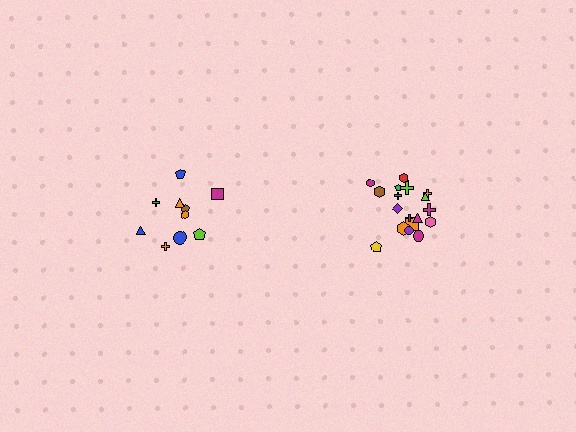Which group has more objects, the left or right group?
The right group.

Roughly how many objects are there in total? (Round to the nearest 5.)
Roughly 30 objects in total.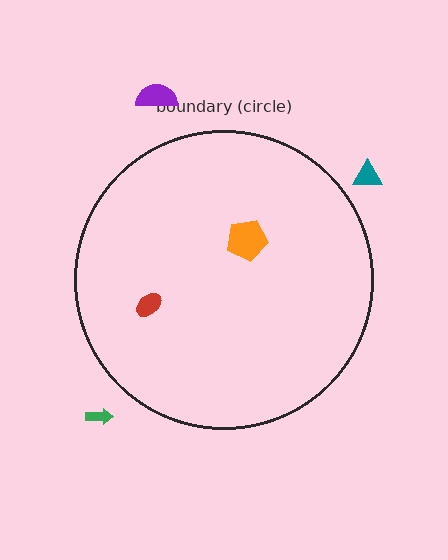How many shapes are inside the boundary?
2 inside, 3 outside.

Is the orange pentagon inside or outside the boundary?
Inside.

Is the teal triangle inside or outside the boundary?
Outside.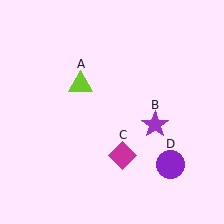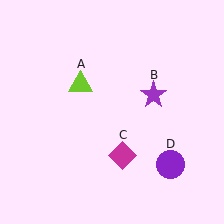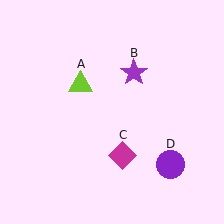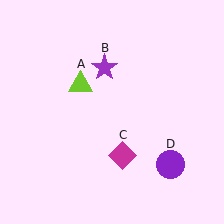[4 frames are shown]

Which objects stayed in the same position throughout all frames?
Lime triangle (object A) and magenta diamond (object C) and purple circle (object D) remained stationary.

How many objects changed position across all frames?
1 object changed position: purple star (object B).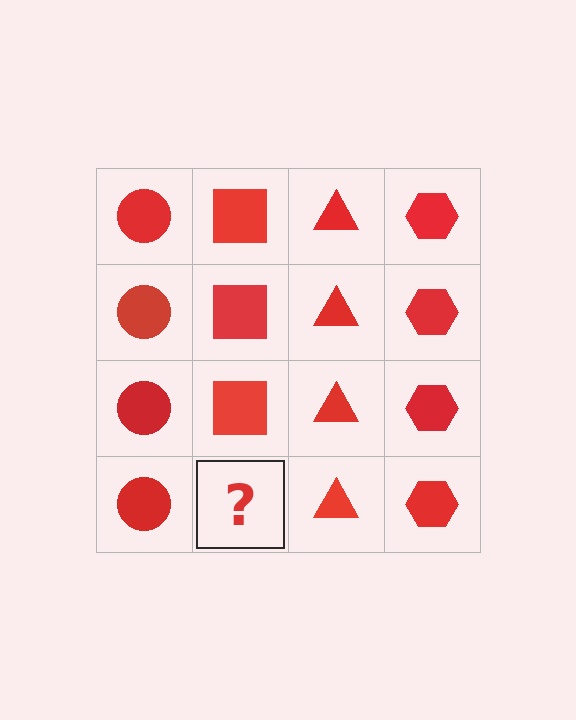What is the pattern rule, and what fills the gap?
The rule is that each column has a consistent shape. The gap should be filled with a red square.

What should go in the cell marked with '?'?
The missing cell should contain a red square.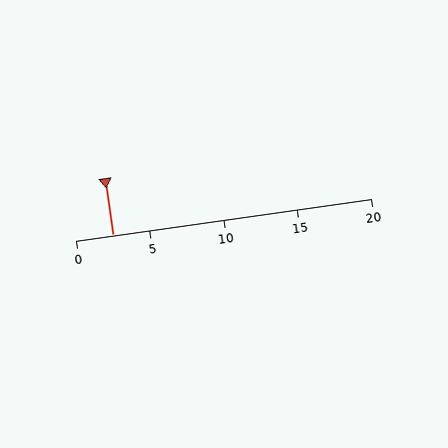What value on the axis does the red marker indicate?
The marker indicates approximately 2.5.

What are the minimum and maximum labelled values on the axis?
The axis runs from 0 to 20.